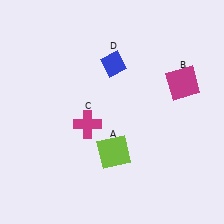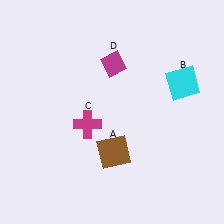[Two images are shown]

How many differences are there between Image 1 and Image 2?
There are 3 differences between the two images.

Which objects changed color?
A changed from lime to brown. B changed from magenta to cyan. D changed from blue to magenta.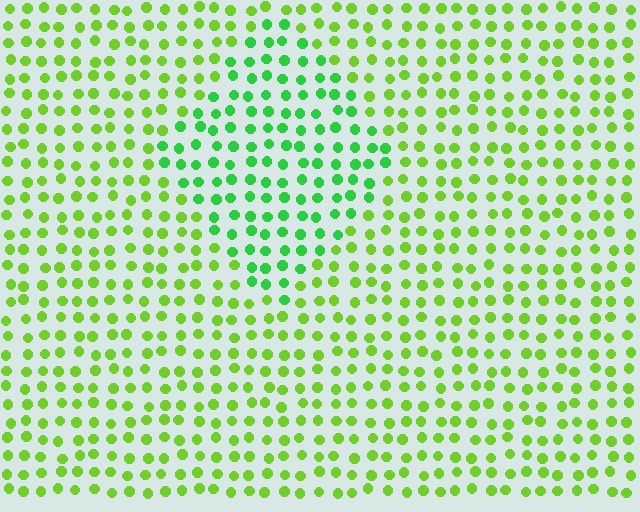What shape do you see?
I see a diamond.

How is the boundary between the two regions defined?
The boundary is defined purely by a slight shift in hue (about 34 degrees). Spacing, size, and orientation are identical on both sides.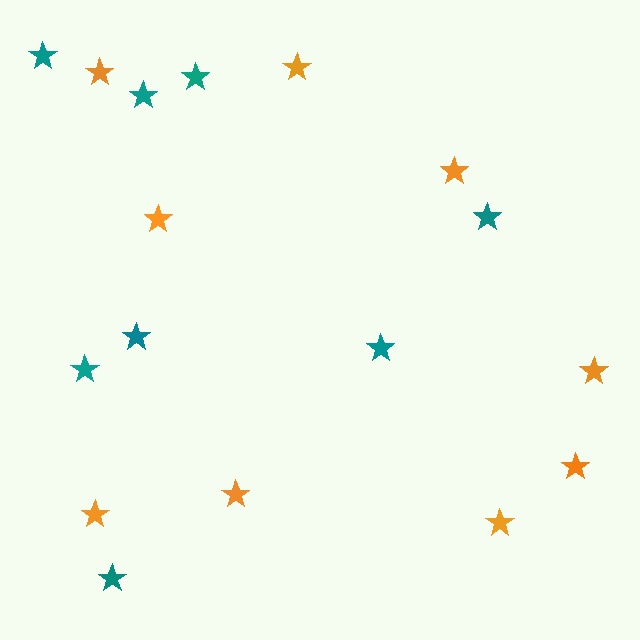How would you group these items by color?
There are 2 groups: one group of teal stars (8) and one group of orange stars (9).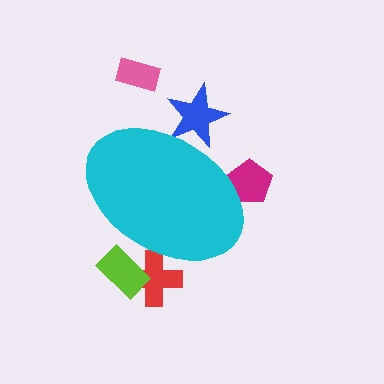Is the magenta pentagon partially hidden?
Yes, the magenta pentagon is partially hidden behind the cyan ellipse.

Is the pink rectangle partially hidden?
No, the pink rectangle is fully visible.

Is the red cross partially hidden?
Yes, the red cross is partially hidden behind the cyan ellipse.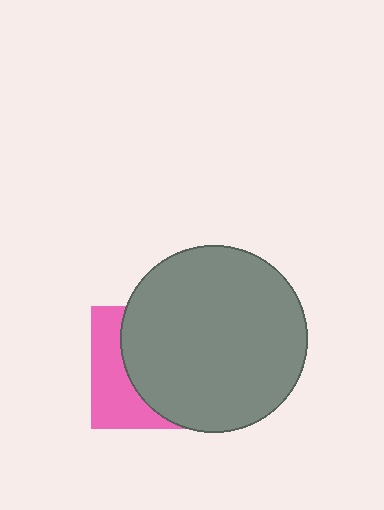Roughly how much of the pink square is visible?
A small part of it is visible (roughly 35%).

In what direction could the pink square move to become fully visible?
The pink square could move left. That would shift it out from behind the gray circle entirely.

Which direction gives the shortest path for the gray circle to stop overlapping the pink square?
Moving right gives the shortest separation.